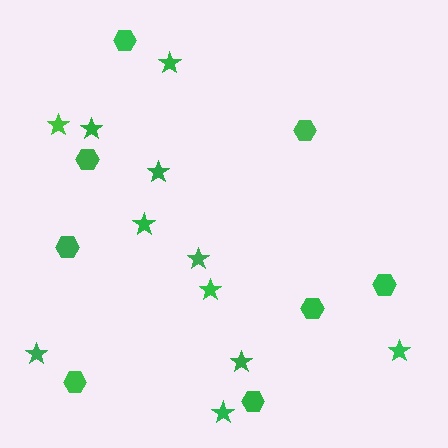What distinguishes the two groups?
There are 2 groups: one group of stars (11) and one group of hexagons (8).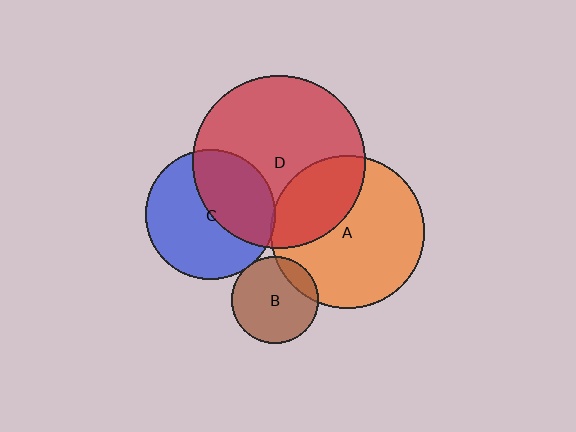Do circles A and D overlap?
Yes.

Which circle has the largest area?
Circle D (red).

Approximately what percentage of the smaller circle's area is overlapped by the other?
Approximately 30%.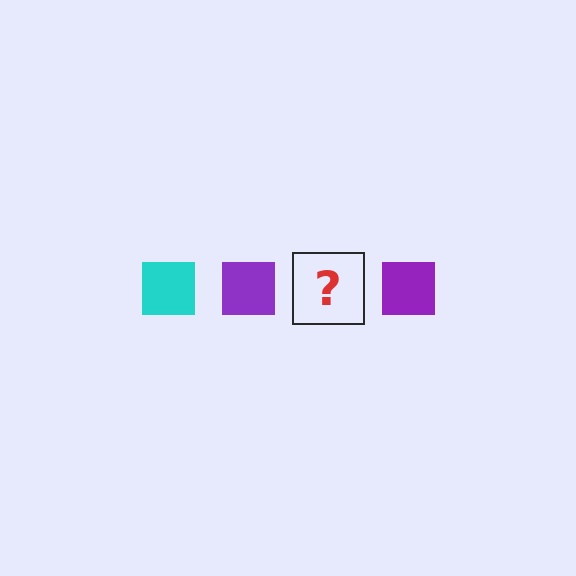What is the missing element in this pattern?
The missing element is a cyan square.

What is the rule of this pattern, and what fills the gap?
The rule is that the pattern cycles through cyan, purple squares. The gap should be filled with a cyan square.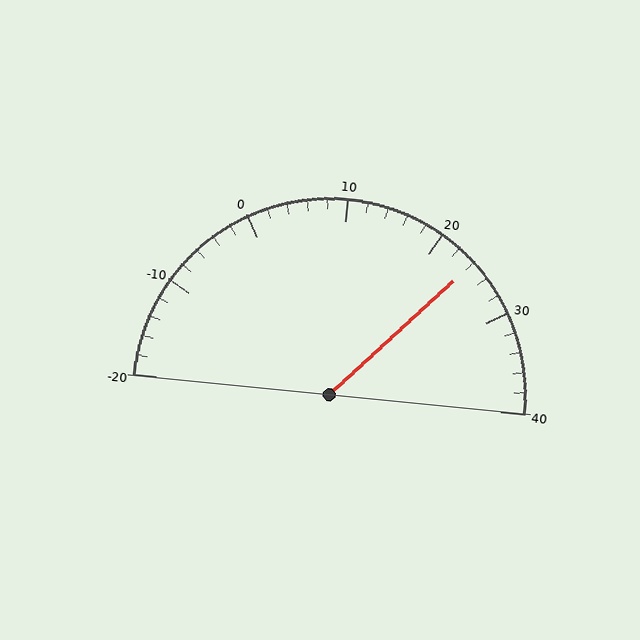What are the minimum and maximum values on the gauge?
The gauge ranges from -20 to 40.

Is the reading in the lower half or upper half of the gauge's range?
The reading is in the upper half of the range (-20 to 40).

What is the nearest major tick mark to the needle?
The nearest major tick mark is 20.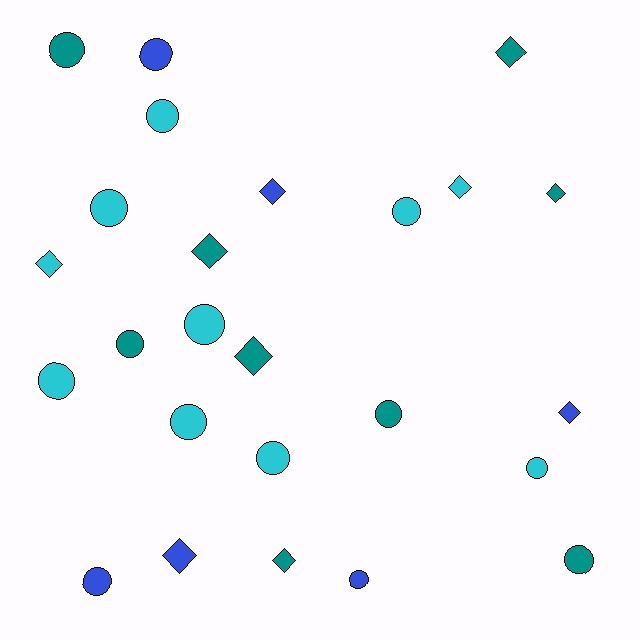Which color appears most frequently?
Cyan, with 10 objects.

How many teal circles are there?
There are 4 teal circles.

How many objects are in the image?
There are 25 objects.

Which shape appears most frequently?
Circle, with 15 objects.